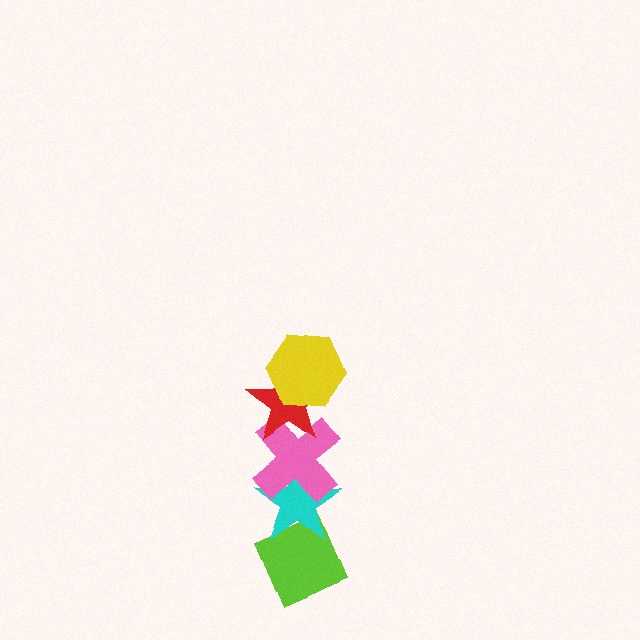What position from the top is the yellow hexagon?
The yellow hexagon is 1st from the top.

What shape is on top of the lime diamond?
The cyan star is on top of the lime diamond.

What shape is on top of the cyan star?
The pink cross is on top of the cyan star.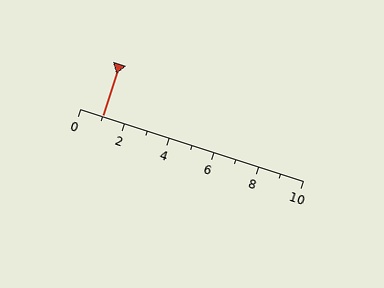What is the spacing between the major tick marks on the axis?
The major ticks are spaced 2 apart.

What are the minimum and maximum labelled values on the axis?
The axis runs from 0 to 10.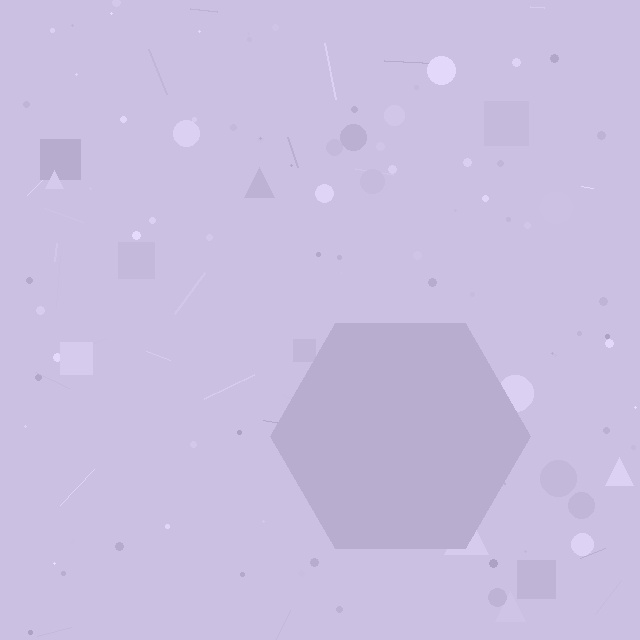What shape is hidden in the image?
A hexagon is hidden in the image.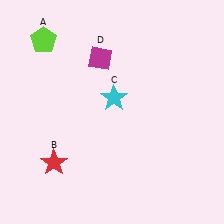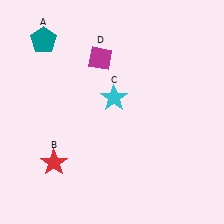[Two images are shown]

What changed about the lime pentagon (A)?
In Image 1, A is lime. In Image 2, it changed to teal.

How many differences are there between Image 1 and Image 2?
There is 1 difference between the two images.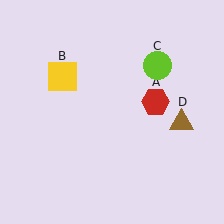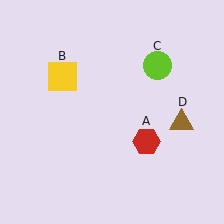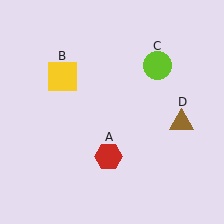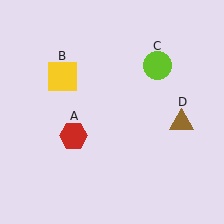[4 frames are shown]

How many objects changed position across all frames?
1 object changed position: red hexagon (object A).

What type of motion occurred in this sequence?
The red hexagon (object A) rotated clockwise around the center of the scene.